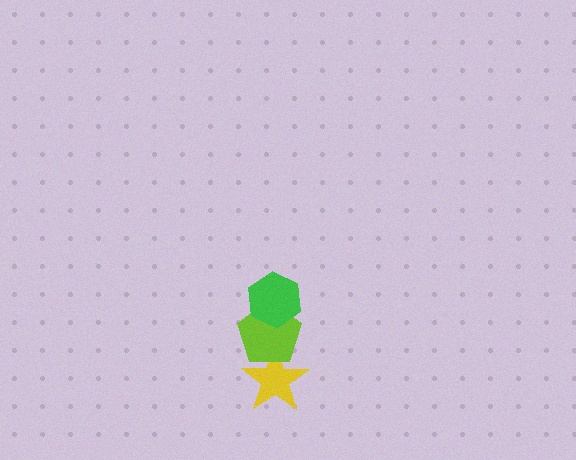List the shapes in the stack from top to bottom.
From top to bottom: the green hexagon, the lime pentagon, the yellow star.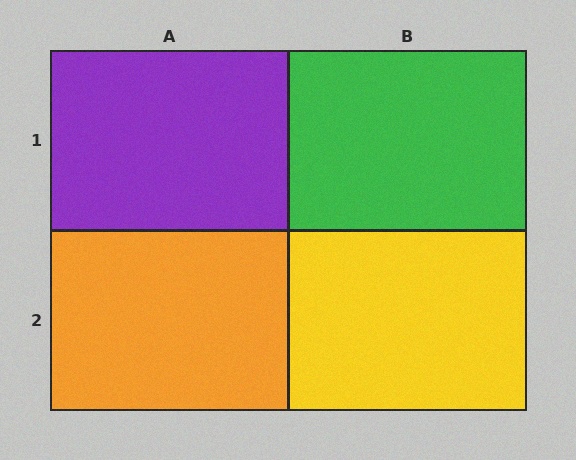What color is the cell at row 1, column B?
Green.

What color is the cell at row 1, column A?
Purple.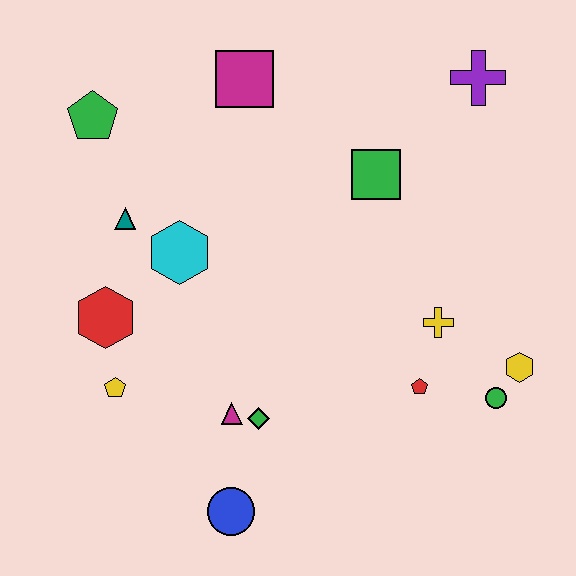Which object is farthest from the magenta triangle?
The purple cross is farthest from the magenta triangle.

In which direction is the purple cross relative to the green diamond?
The purple cross is above the green diamond.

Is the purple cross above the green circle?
Yes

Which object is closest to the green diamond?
The magenta triangle is closest to the green diamond.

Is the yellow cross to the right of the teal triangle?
Yes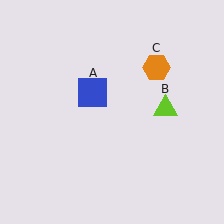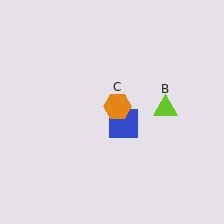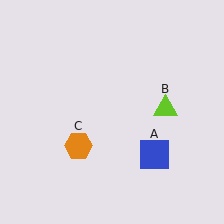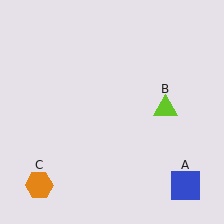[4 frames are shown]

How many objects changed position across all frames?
2 objects changed position: blue square (object A), orange hexagon (object C).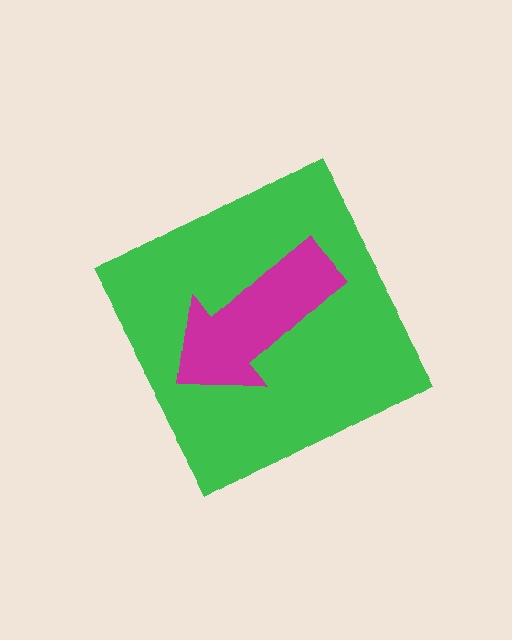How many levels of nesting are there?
2.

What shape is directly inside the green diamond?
The magenta arrow.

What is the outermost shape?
The green diamond.